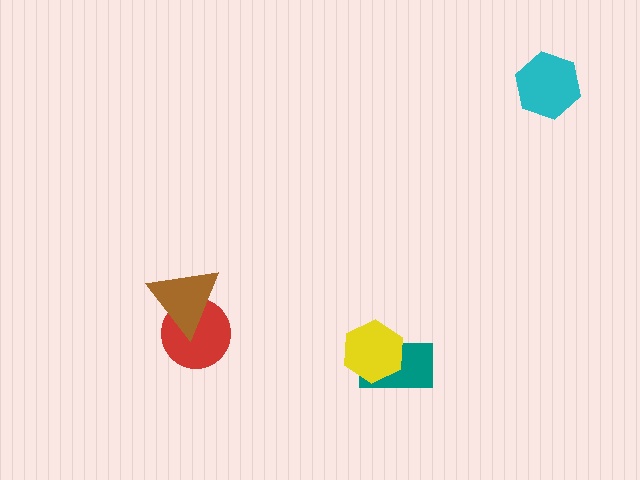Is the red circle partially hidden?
Yes, it is partially covered by another shape.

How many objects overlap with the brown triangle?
1 object overlaps with the brown triangle.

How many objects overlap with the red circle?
1 object overlaps with the red circle.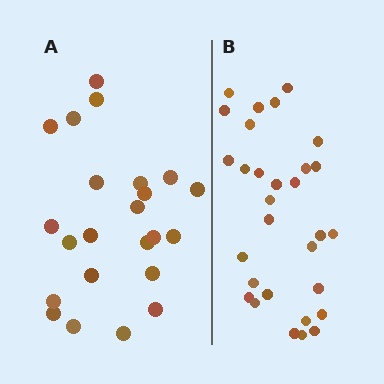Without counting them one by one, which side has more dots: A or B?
Region B (the right region) has more dots.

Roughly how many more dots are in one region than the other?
Region B has roughly 8 or so more dots than region A.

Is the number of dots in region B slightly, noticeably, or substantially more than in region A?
Region B has noticeably more, but not dramatically so. The ratio is roughly 1.3 to 1.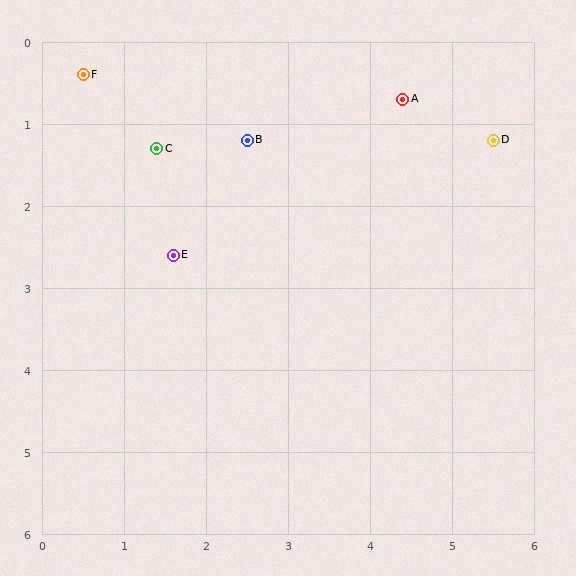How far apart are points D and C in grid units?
Points D and C are about 4.1 grid units apart.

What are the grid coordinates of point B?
Point B is at approximately (2.5, 1.2).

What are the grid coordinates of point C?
Point C is at approximately (1.4, 1.3).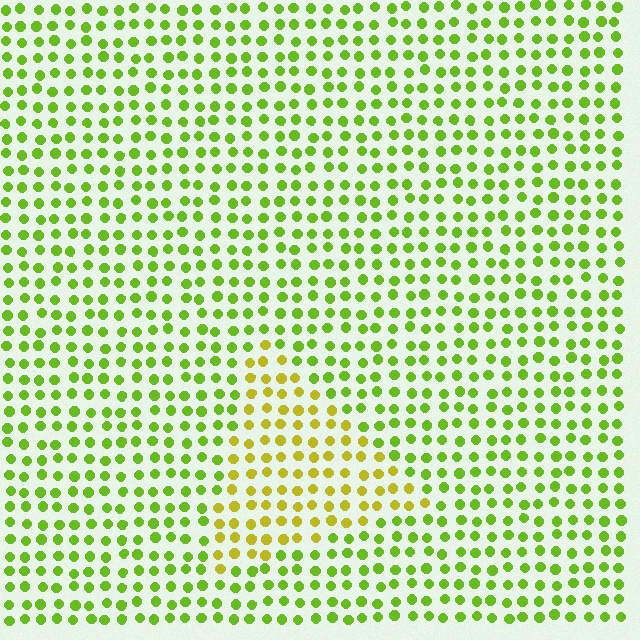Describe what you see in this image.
The image is filled with small lime elements in a uniform arrangement. A triangle-shaped region is visible where the elements are tinted to a slightly different hue, forming a subtle color boundary.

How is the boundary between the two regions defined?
The boundary is defined purely by a slight shift in hue (about 34 degrees). Spacing, size, and orientation are identical on both sides.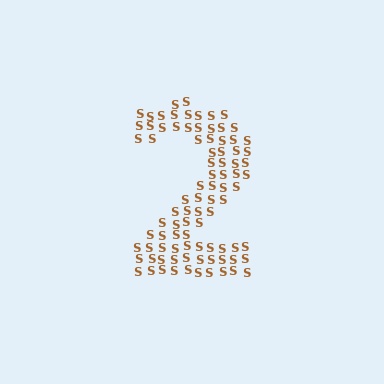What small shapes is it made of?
It is made of small letter S's.